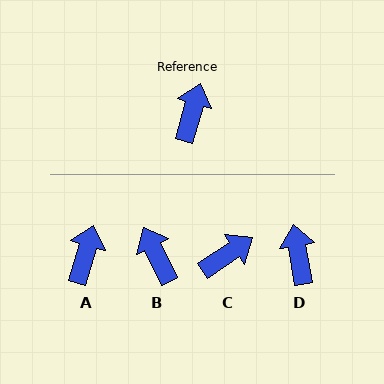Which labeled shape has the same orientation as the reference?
A.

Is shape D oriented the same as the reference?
No, it is off by about 25 degrees.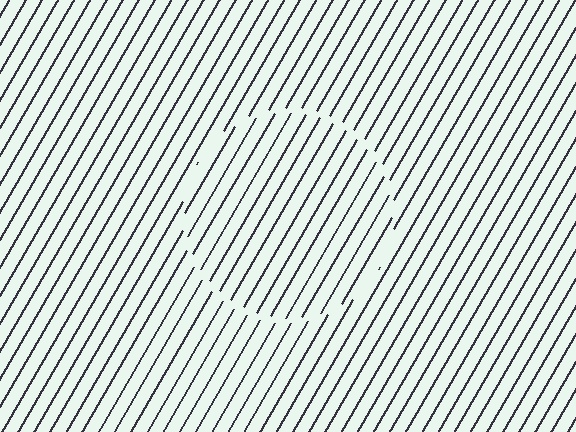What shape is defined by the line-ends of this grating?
An illusory circle. The interior of the shape contains the same grating, shifted by half a period — the contour is defined by the phase discontinuity where line-ends from the inner and outer gratings abut.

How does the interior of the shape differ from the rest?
The interior of the shape contains the same grating, shifted by half a period — the contour is defined by the phase discontinuity where line-ends from the inner and outer gratings abut.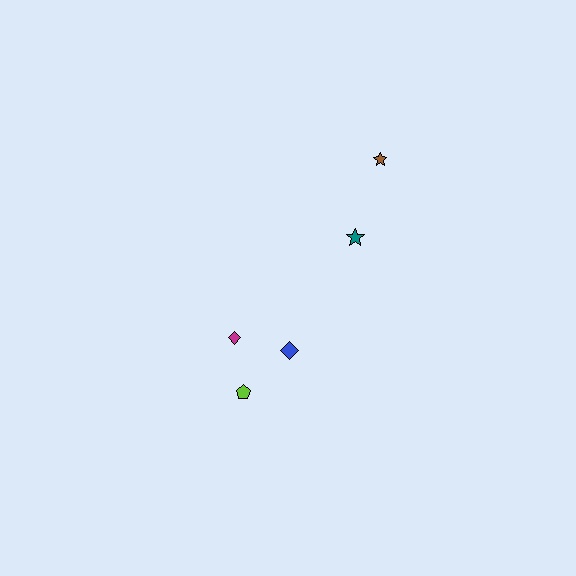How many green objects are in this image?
There are no green objects.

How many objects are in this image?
There are 5 objects.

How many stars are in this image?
There are 2 stars.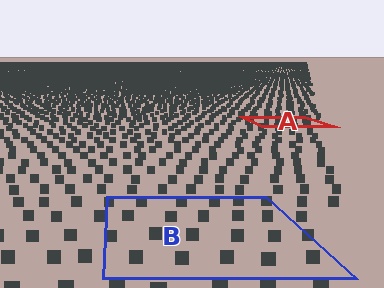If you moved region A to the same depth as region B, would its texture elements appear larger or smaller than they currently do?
They would appear larger. At a closer depth, the same texture elements are projected at a bigger on-screen size.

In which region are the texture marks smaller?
The texture marks are smaller in region A, because it is farther away.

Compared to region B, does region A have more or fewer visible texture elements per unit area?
Region A has more texture elements per unit area — they are packed more densely because it is farther away.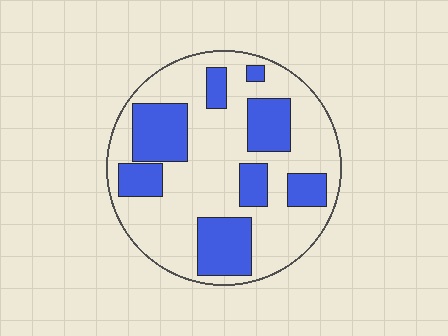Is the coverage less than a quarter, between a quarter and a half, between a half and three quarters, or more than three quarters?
Between a quarter and a half.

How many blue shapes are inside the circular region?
8.